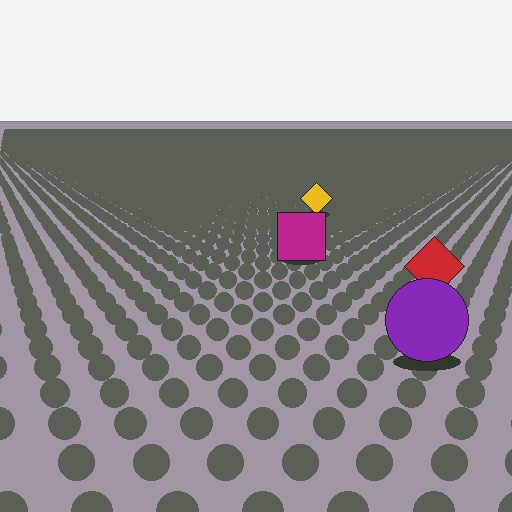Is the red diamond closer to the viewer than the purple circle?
No. The purple circle is closer — you can tell from the texture gradient: the ground texture is coarser near it.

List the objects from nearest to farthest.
From nearest to farthest: the purple circle, the red diamond, the magenta square, the yellow diamond.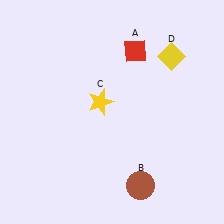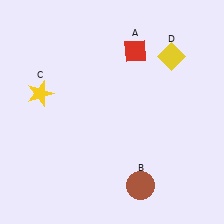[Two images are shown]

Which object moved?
The yellow star (C) moved left.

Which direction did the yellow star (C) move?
The yellow star (C) moved left.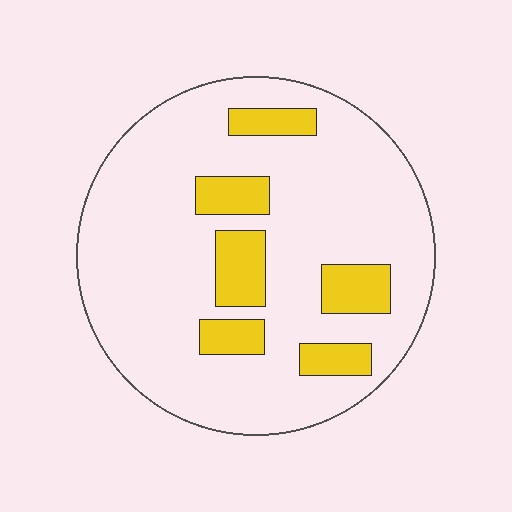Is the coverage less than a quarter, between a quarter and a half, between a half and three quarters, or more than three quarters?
Less than a quarter.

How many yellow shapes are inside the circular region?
6.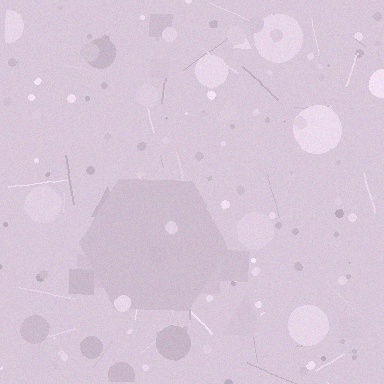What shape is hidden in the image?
A hexagon is hidden in the image.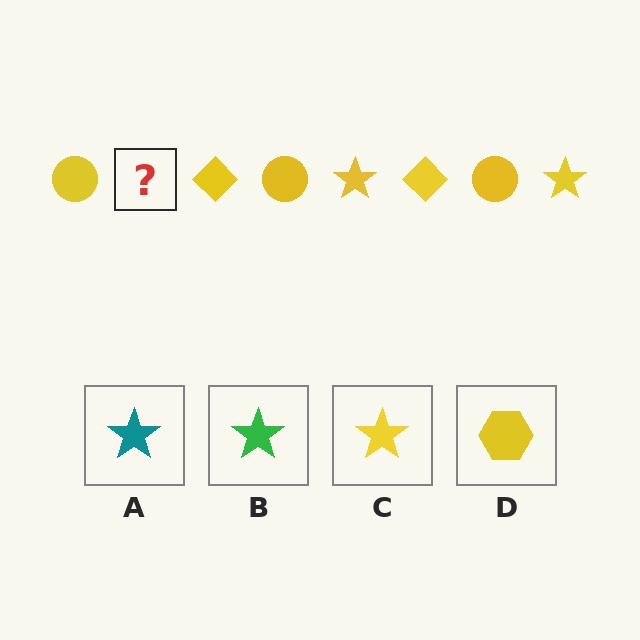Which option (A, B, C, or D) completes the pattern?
C.